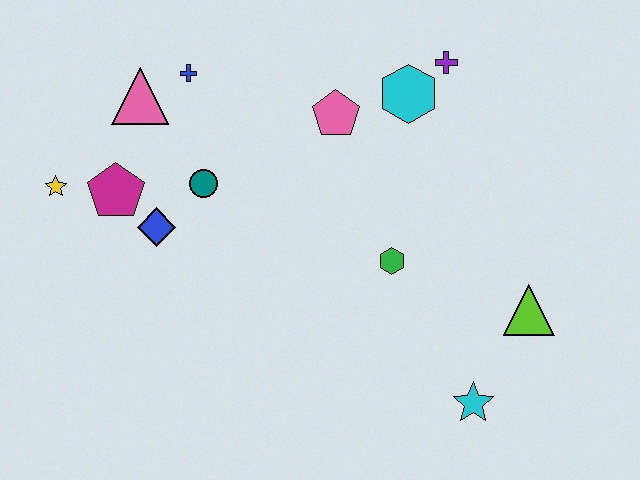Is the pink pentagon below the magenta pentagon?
No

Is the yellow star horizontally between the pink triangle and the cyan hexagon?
No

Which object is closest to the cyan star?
The lime triangle is closest to the cyan star.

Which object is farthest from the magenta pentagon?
The lime triangle is farthest from the magenta pentagon.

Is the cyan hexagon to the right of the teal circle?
Yes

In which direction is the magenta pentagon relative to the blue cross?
The magenta pentagon is below the blue cross.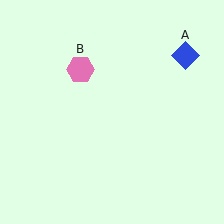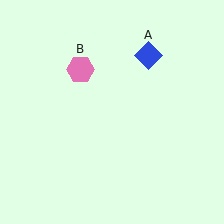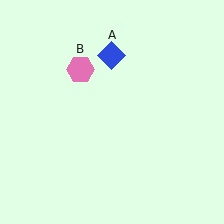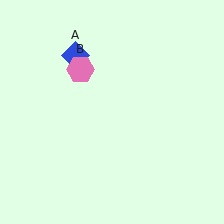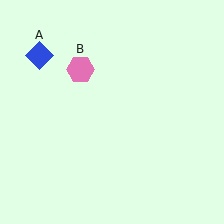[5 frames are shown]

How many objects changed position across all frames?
1 object changed position: blue diamond (object A).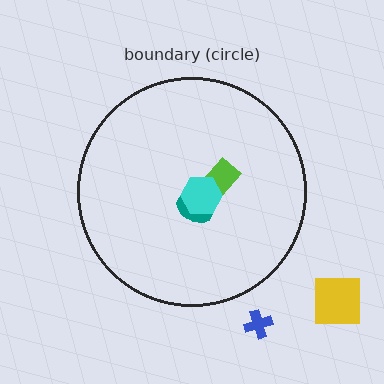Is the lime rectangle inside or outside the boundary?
Inside.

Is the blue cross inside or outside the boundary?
Outside.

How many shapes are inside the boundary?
3 inside, 2 outside.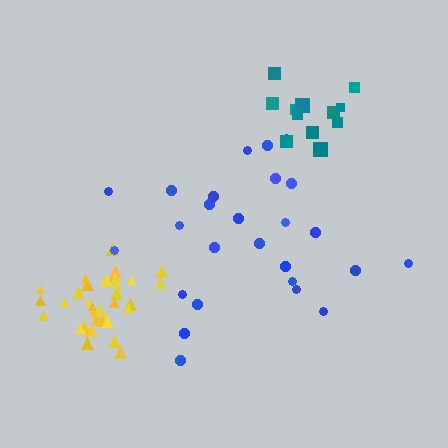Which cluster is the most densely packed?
Yellow.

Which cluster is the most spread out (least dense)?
Blue.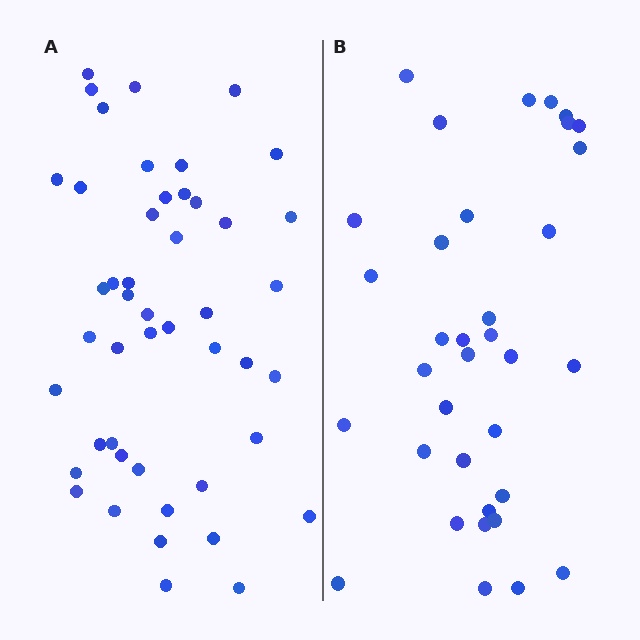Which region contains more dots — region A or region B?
Region A (the left region) has more dots.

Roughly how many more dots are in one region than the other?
Region A has roughly 12 or so more dots than region B.